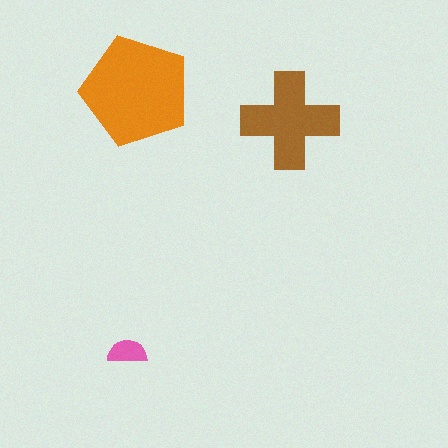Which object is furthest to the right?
The brown cross is rightmost.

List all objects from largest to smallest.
The orange pentagon, the brown cross, the pink semicircle.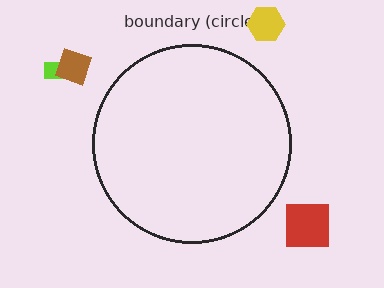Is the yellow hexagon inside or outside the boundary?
Outside.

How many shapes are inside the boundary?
0 inside, 4 outside.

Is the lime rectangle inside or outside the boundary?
Outside.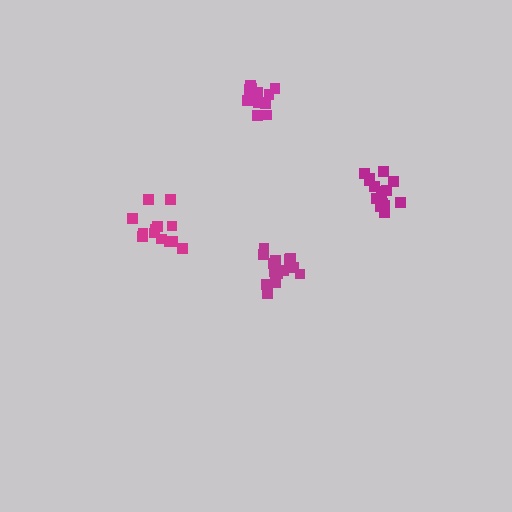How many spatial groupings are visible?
There are 4 spatial groupings.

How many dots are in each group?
Group 1: 17 dots, Group 2: 13 dots, Group 3: 16 dots, Group 4: 12 dots (58 total).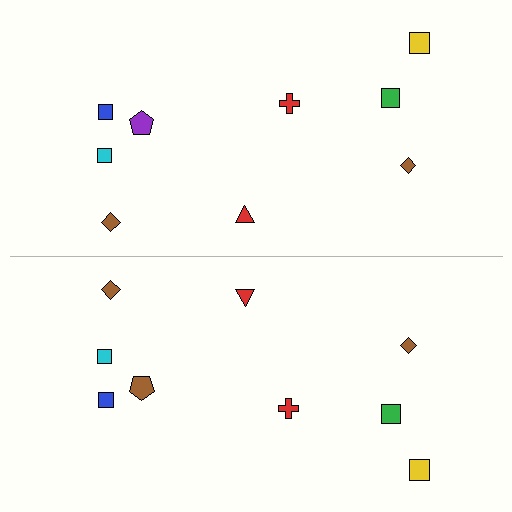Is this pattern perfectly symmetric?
No, the pattern is not perfectly symmetric. The brown pentagon on the bottom side breaks the symmetry — its mirror counterpart is purple.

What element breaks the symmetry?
The brown pentagon on the bottom side breaks the symmetry — its mirror counterpart is purple.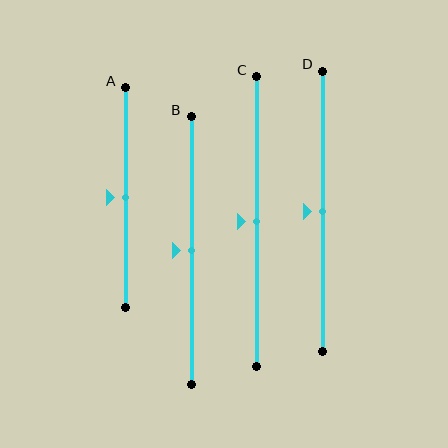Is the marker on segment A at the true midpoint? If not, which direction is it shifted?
Yes, the marker on segment A is at the true midpoint.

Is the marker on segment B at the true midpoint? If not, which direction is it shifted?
Yes, the marker on segment B is at the true midpoint.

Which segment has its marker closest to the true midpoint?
Segment A has its marker closest to the true midpoint.